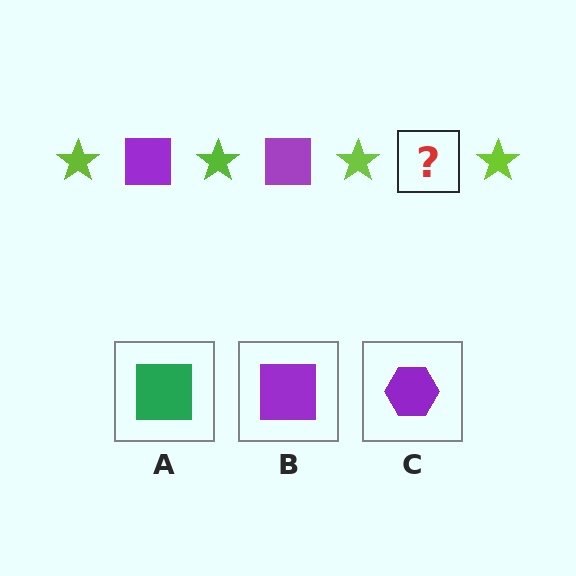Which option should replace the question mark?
Option B.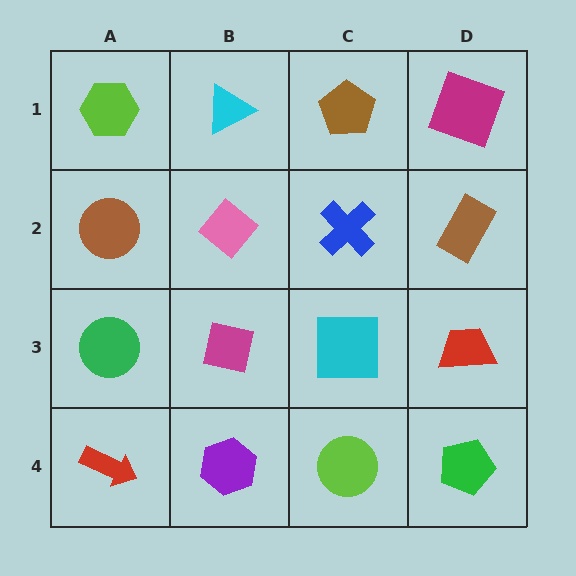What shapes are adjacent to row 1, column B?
A pink diamond (row 2, column B), a lime hexagon (row 1, column A), a brown pentagon (row 1, column C).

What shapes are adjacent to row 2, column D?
A magenta square (row 1, column D), a red trapezoid (row 3, column D), a blue cross (row 2, column C).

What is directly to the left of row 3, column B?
A green circle.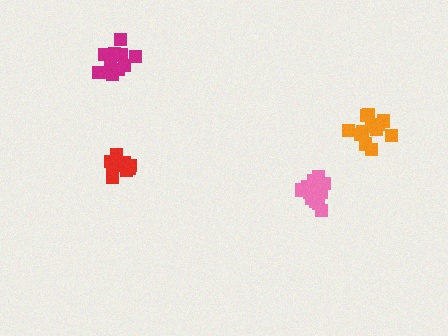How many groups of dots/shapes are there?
There are 4 groups.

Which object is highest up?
The magenta cluster is topmost.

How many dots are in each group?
Group 1: 12 dots, Group 2: 11 dots, Group 3: 15 dots, Group 4: 13 dots (51 total).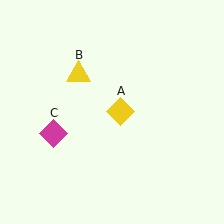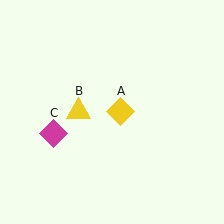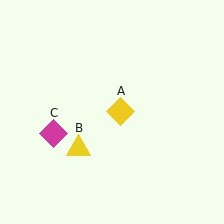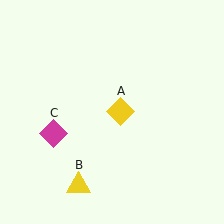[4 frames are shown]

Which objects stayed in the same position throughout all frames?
Yellow diamond (object A) and magenta diamond (object C) remained stationary.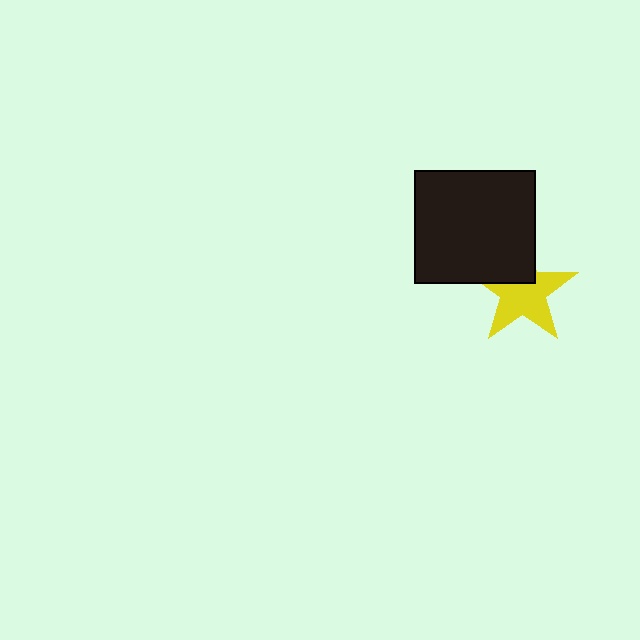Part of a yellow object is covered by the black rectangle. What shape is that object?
It is a star.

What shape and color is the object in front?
The object in front is a black rectangle.